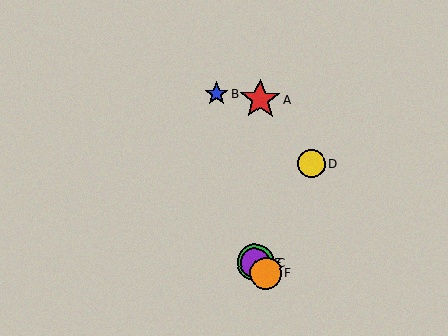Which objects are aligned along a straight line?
Objects C, E, F are aligned along a straight line.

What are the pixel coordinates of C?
Object C is at (255, 263).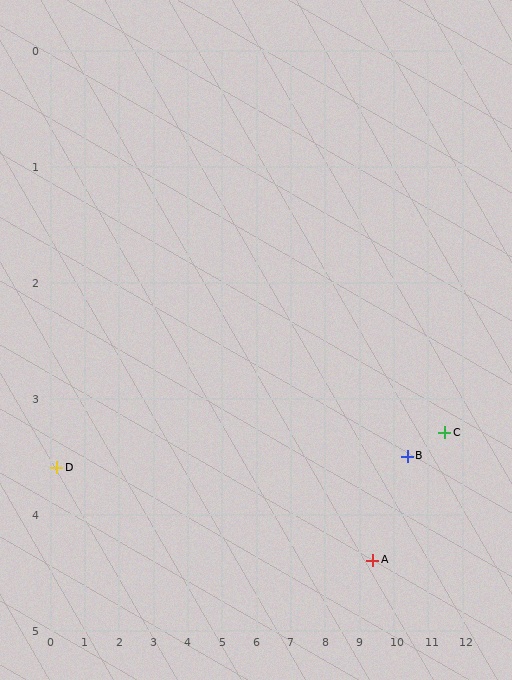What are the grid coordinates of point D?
Point D is at approximately (0.2, 3.6).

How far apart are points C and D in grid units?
Points C and D are about 11.3 grid units apart.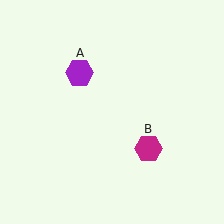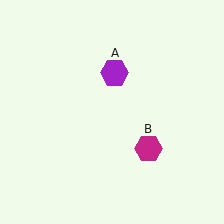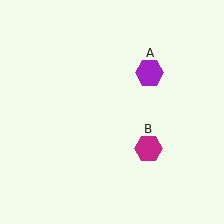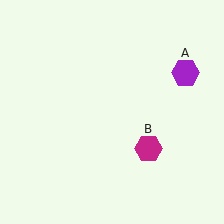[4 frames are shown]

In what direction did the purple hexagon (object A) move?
The purple hexagon (object A) moved right.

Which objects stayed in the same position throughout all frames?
Magenta hexagon (object B) remained stationary.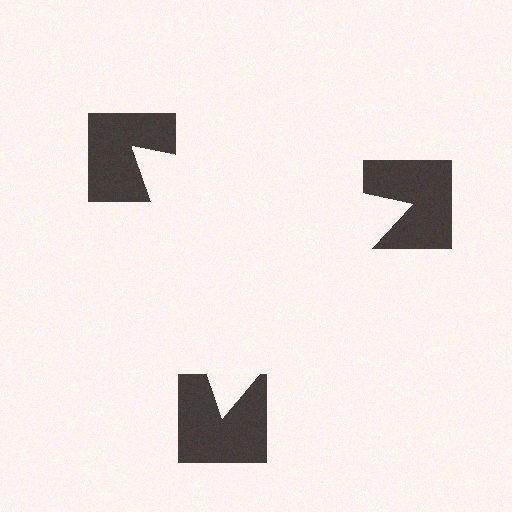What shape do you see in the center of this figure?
An illusory triangle — its edges are inferred from the aligned wedge cuts in the notched squares, not physically drawn.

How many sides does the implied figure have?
3 sides.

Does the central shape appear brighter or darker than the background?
It typically appears slightly brighter than the background, even though no actual brightness change is drawn.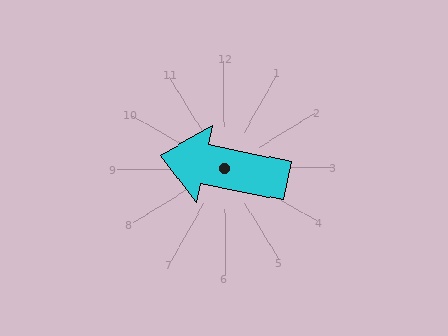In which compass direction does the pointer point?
West.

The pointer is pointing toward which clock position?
Roughly 9 o'clock.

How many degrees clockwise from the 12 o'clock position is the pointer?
Approximately 282 degrees.